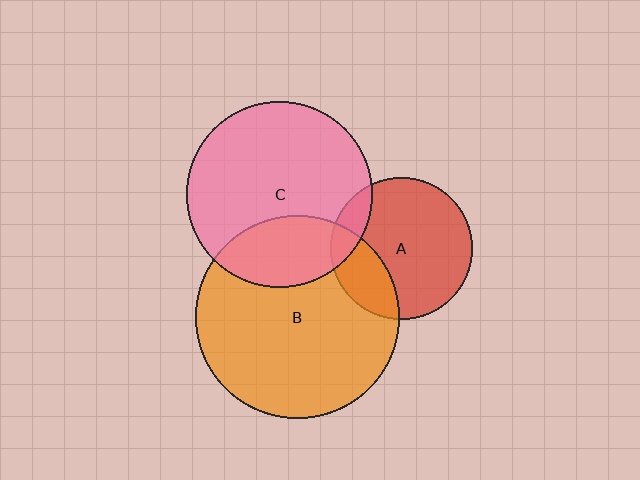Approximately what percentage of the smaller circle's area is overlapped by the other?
Approximately 25%.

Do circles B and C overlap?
Yes.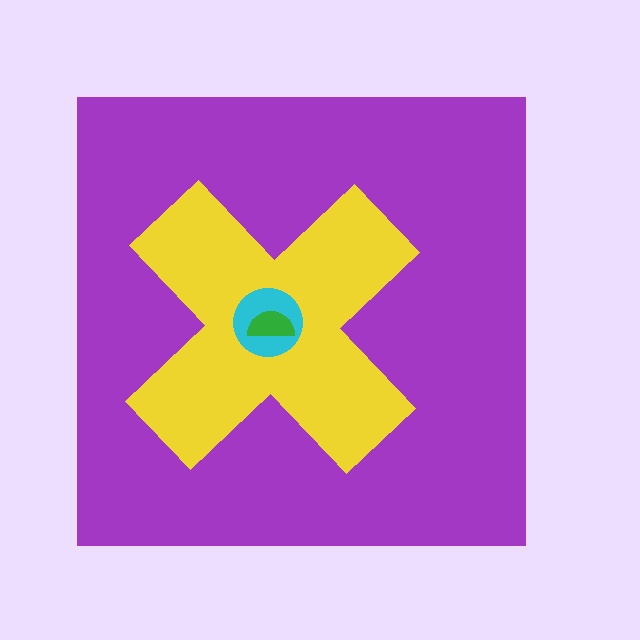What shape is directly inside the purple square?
The yellow cross.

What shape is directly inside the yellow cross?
The cyan circle.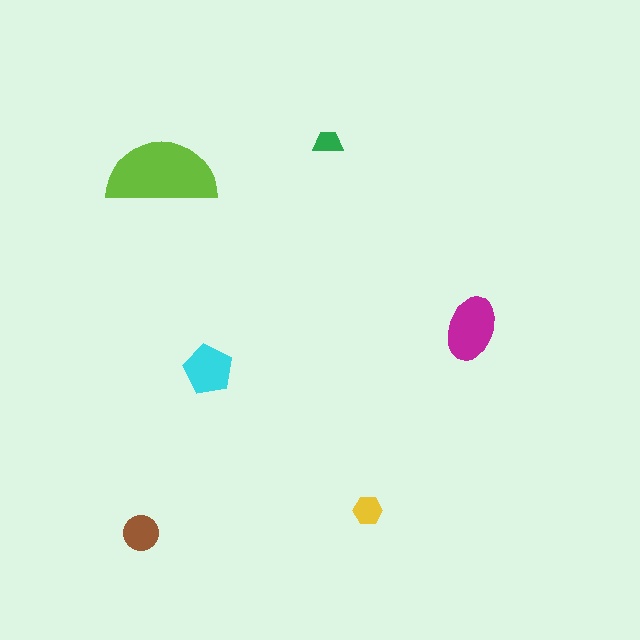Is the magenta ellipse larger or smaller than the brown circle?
Larger.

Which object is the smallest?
The green trapezoid.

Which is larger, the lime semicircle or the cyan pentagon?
The lime semicircle.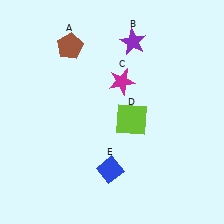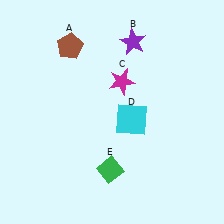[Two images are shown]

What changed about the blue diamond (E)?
In Image 1, E is blue. In Image 2, it changed to green.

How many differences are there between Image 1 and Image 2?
There are 2 differences between the two images.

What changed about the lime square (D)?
In Image 1, D is lime. In Image 2, it changed to cyan.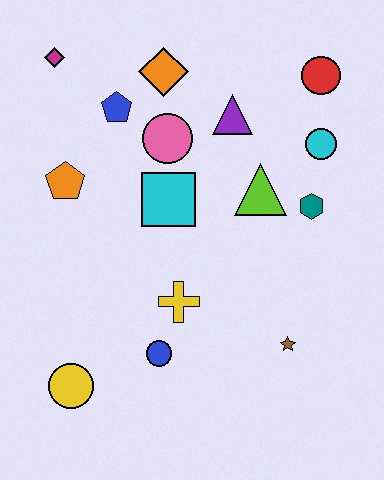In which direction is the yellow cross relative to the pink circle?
The yellow cross is below the pink circle.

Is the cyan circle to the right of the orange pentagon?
Yes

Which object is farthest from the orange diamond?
The yellow circle is farthest from the orange diamond.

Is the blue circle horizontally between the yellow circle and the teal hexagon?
Yes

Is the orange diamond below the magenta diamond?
Yes